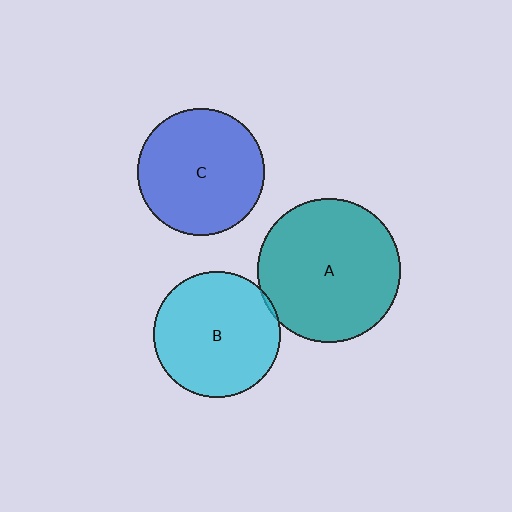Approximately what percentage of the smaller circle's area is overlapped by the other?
Approximately 5%.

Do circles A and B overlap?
Yes.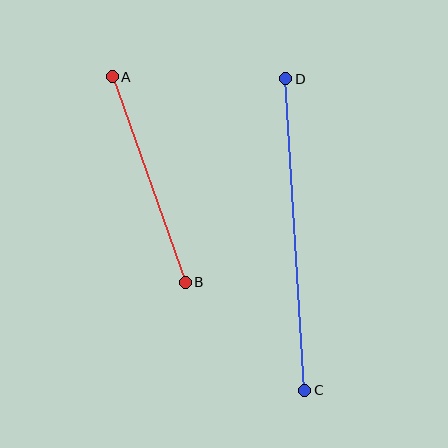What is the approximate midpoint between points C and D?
The midpoint is at approximately (295, 234) pixels.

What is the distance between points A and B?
The distance is approximately 218 pixels.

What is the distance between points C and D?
The distance is approximately 312 pixels.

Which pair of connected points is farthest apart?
Points C and D are farthest apart.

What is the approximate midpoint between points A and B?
The midpoint is at approximately (149, 179) pixels.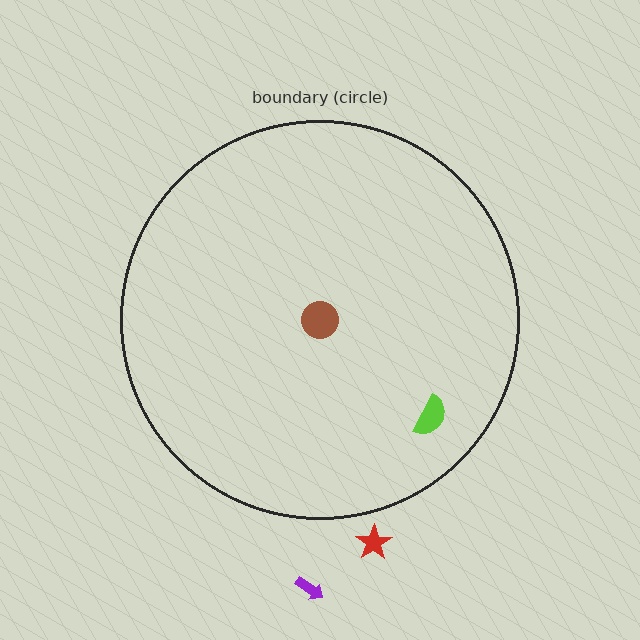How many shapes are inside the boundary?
2 inside, 2 outside.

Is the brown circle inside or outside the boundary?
Inside.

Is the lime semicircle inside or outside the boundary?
Inside.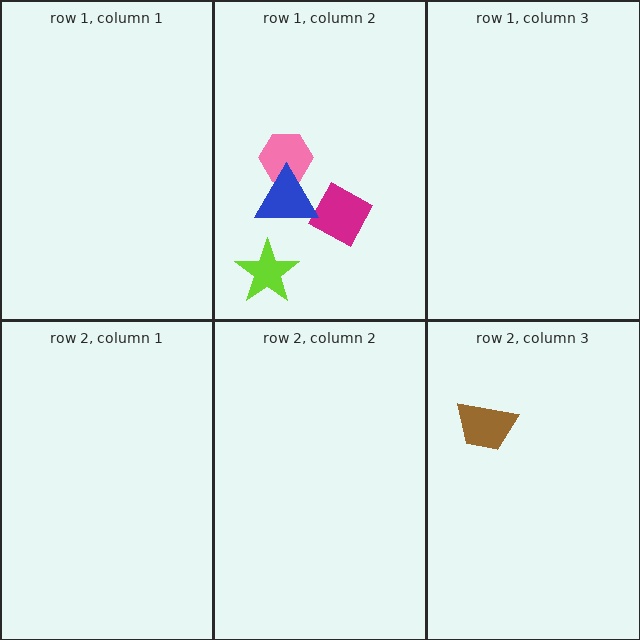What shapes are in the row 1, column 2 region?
The magenta square, the pink hexagon, the lime star, the blue triangle.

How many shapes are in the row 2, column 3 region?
1.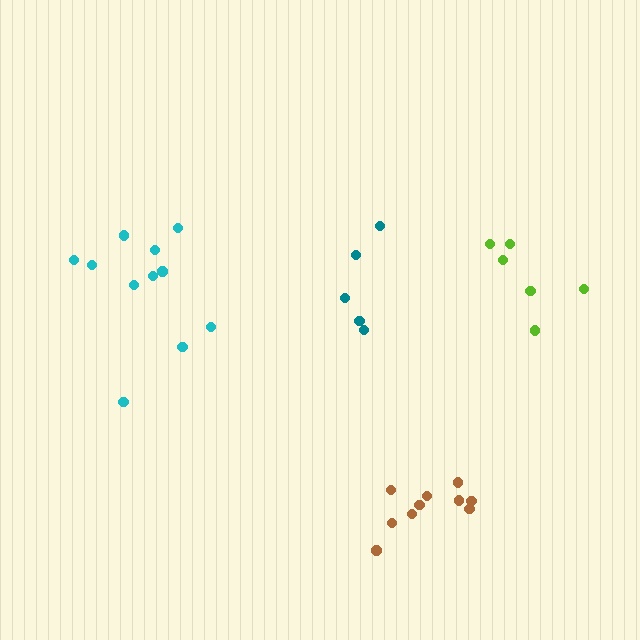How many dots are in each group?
Group 1: 6 dots, Group 2: 10 dots, Group 3: 11 dots, Group 4: 5 dots (32 total).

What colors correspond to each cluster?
The clusters are colored: lime, brown, cyan, teal.